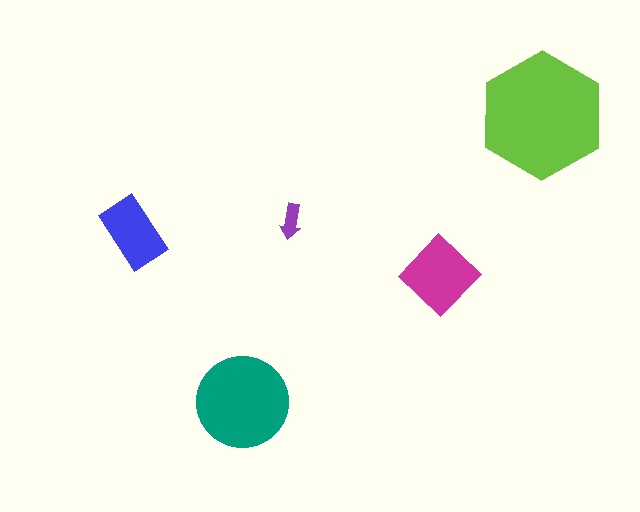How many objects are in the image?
There are 5 objects in the image.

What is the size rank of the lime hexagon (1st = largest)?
1st.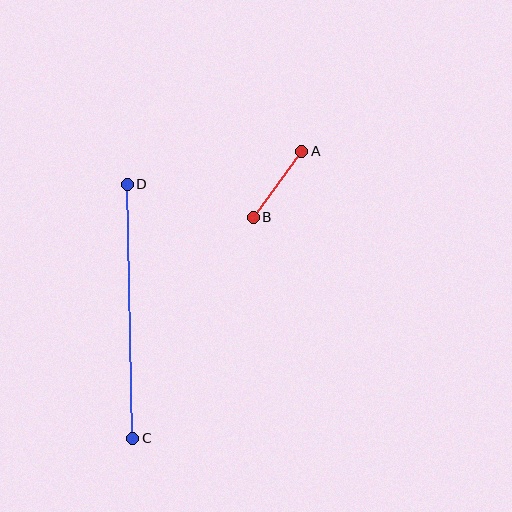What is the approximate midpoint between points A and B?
The midpoint is at approximately (277, 184) pixels.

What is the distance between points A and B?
The distance is approximately 82 pixels.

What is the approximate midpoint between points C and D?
The midpoint is at approximately (130, 311) pixels.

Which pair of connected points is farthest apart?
Points C and D are farthest apart.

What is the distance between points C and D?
The distance is approximately 254 pixels.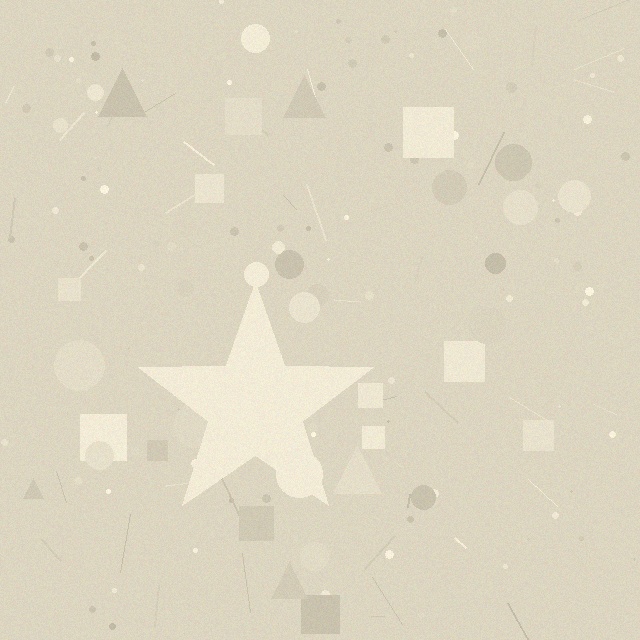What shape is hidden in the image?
A star is hidden in the image.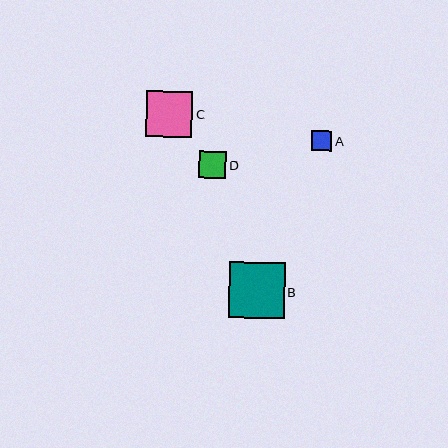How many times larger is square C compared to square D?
Square C is approximately 1.7 times the size of square D.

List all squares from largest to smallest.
From largest to smallest: B, C, D, A.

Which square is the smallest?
Square A is the smallest with a size of approximately 20 pixels.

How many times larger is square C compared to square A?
Square C is approximately 2.3 times the size of square A.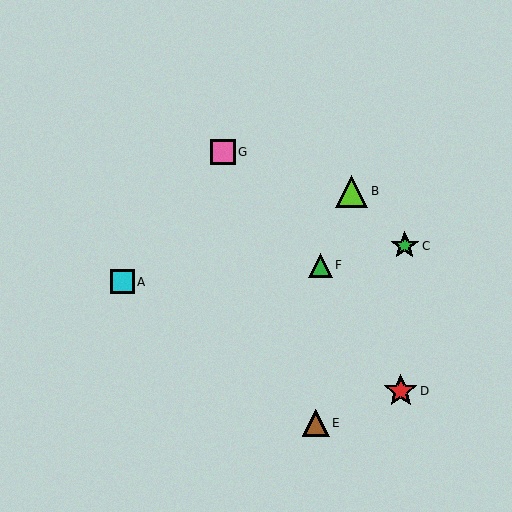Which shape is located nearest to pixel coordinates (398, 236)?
The green star (labeled C) at (405, 246) is nearest to that location.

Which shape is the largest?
The red star (labeled D) is the largest.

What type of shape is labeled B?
Shape B is a lime triangle.